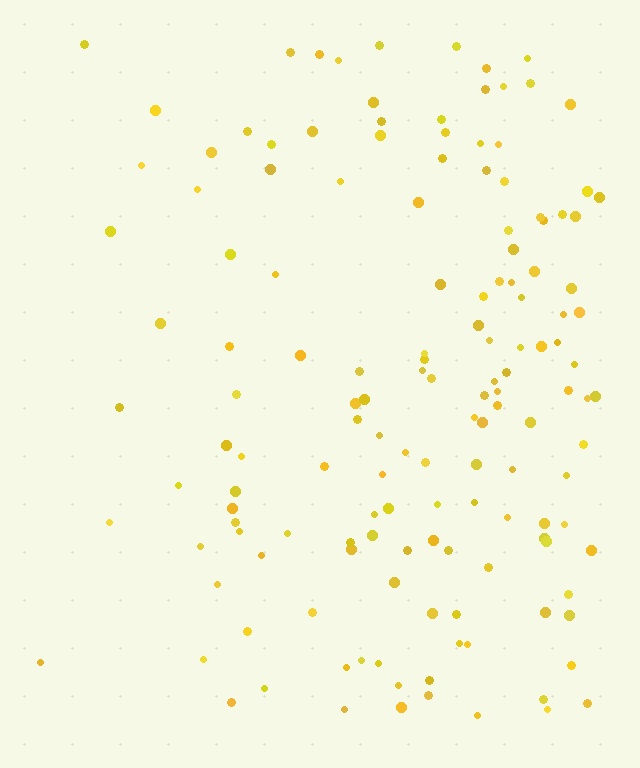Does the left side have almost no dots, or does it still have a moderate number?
Still a moderate number, just noticeably fewer than the right.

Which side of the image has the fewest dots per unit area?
The left.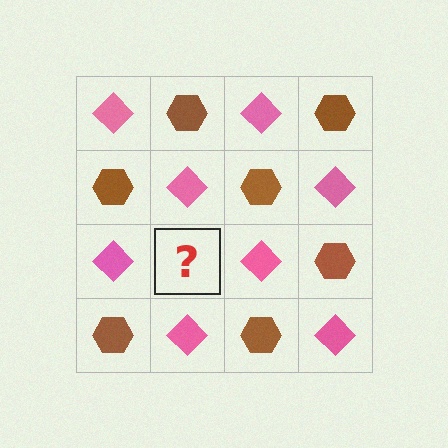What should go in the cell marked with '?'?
The missing cell should contain a brown hexagon.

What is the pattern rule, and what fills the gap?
The rule is that it alternates pink diamond and brown hexagon in a checkerboard pattern. The gap should be filled with a brown hexagon.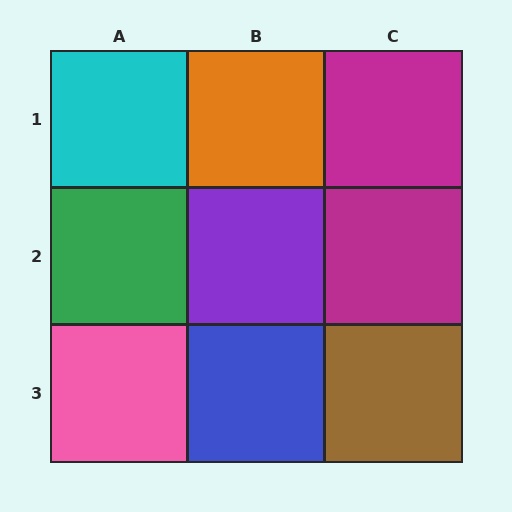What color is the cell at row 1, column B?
Orange.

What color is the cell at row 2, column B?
Purple.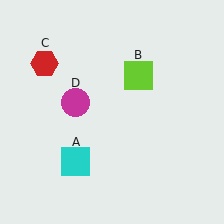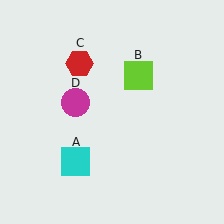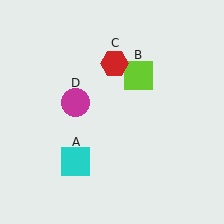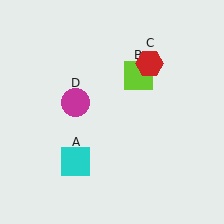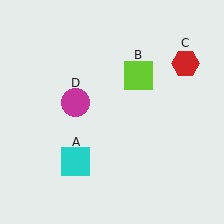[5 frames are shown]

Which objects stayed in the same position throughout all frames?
Cyan square (object A) and lime square (object B) and magenta circle (object D) remained stationary.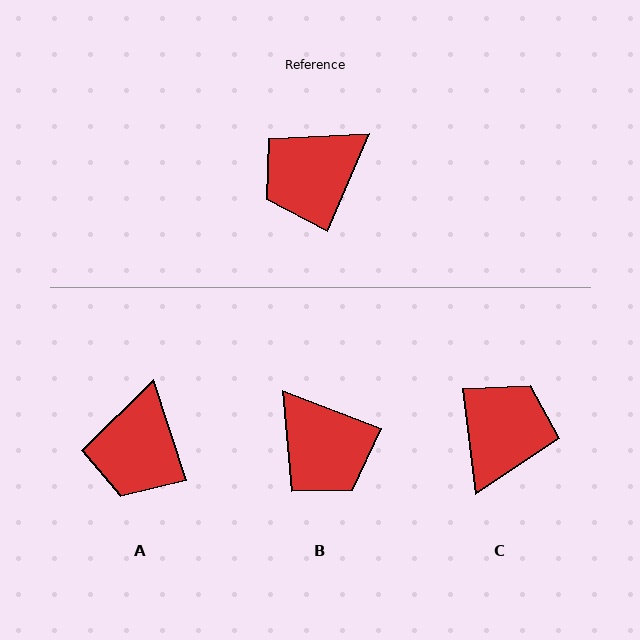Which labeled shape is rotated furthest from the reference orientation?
C, about 149 degrees away.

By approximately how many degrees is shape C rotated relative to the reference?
Approximately 149 degrees clockwise.